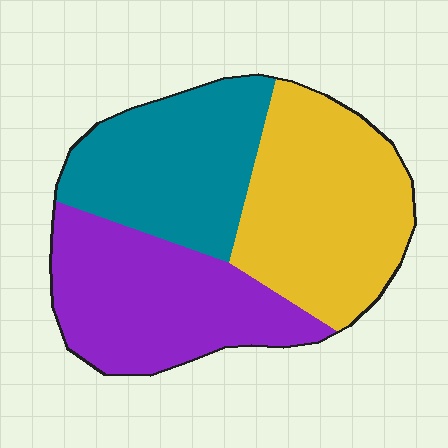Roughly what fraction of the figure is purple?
Purple covers 33% of the figure.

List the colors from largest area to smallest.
From largest to smallest: yellow, purple, teal.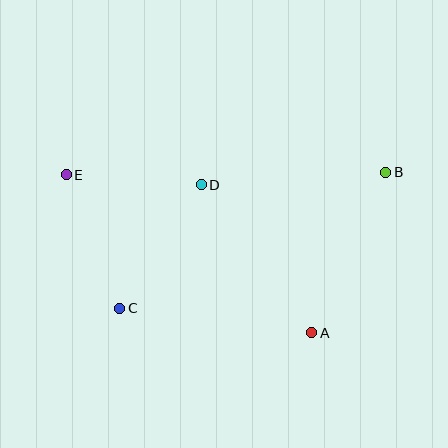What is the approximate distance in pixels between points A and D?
The distance between A and D is approximately 185 pixels.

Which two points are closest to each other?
Points D and E are closest to each other.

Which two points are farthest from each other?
Points B and E are farthest from each other.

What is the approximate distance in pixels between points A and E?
The distance between A and E is approximately 292 pixels.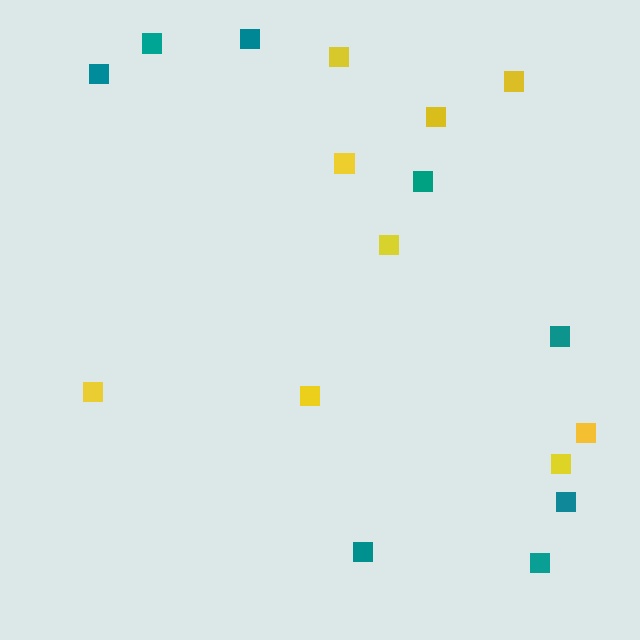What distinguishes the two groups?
There are 2 groups: one group of yellow squares (9) and one group of teal squares (8).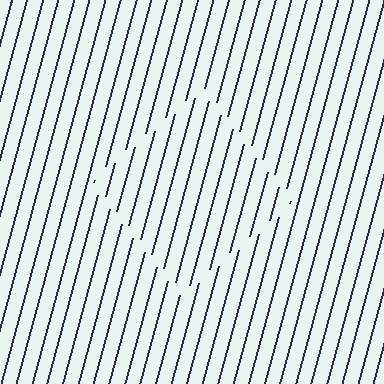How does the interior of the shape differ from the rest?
The interior of the shape contains the same grating, shifted by half a period — the contour is defined by the phase discontinuity where line-ends from the inner and outer gratings abut.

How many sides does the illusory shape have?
4 sides — the line-ends trace a square.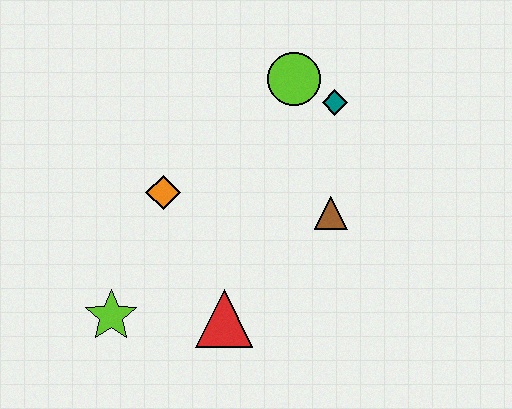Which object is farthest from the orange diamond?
The teal diamond is farthest from the orange diamond.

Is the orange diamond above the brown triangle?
Yes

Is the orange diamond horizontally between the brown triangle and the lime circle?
No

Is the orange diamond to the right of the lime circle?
No